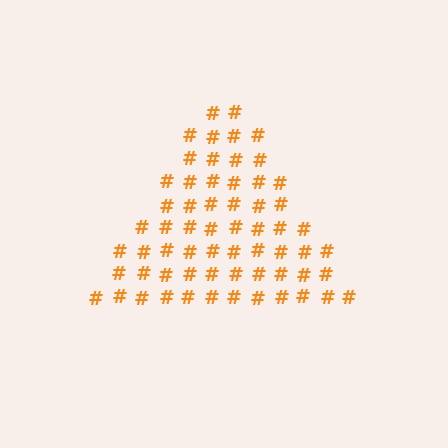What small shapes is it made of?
It is made of small hash symbols.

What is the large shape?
The large shape is a triangle.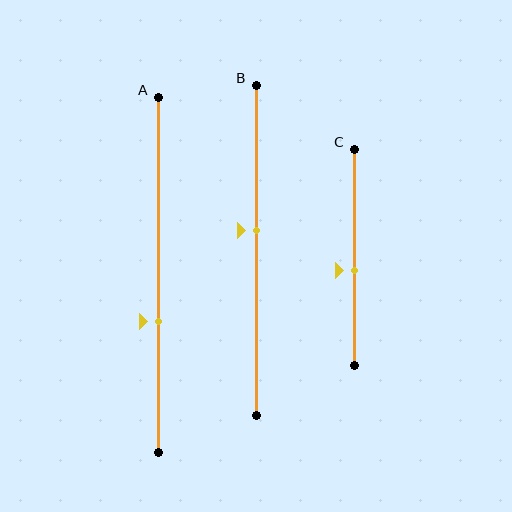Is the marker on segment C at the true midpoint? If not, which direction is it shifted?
No, the marker on segment C is shifted downward by about 6% of the segment length.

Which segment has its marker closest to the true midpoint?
Segment B has its marker closest to the true midpoint.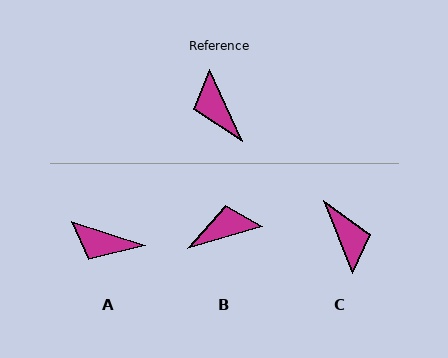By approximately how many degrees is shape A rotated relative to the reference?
Approximately 47 degrees counter-clockwise.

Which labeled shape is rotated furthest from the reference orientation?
C, about 178 degrees away.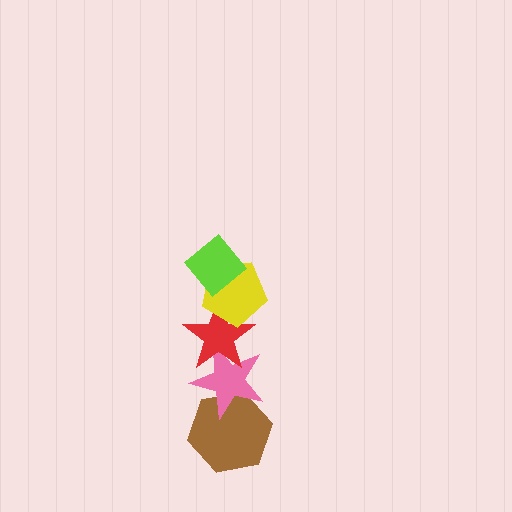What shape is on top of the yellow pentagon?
The lime diamond is on top of the yellow pentagon.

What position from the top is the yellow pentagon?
The yellow pentagon is 2nd from the top.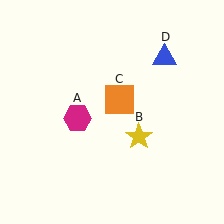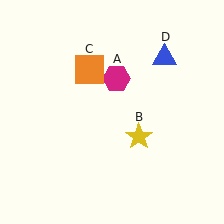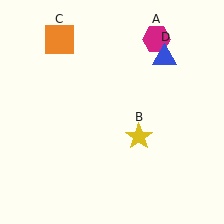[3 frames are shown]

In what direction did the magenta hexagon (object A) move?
The magenta hexagon (object A) moved up and to the right.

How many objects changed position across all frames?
2 objects changed position: magenta hexagon (object A), orange square (object C).